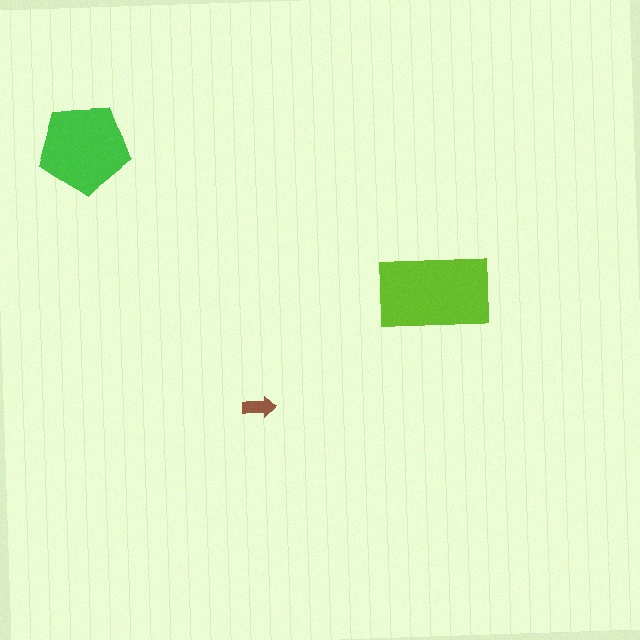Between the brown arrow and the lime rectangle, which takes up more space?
The lime rectangle.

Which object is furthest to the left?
The green pentagon is leftmost.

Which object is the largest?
The lime rectangle.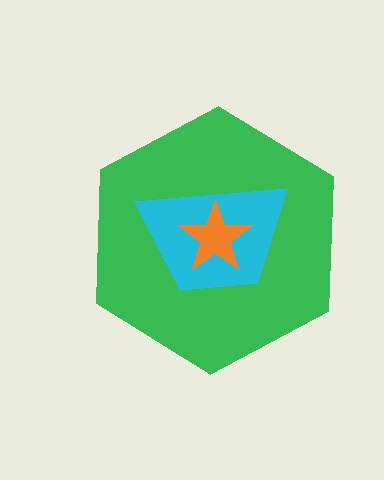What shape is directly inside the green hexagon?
The cyan trapezoid.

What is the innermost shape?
The orange star.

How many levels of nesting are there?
3.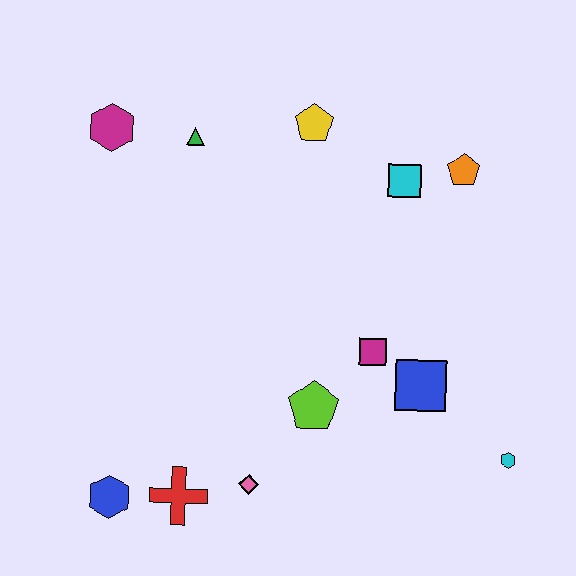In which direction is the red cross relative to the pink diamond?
The red cross is to the left of the pink diamond.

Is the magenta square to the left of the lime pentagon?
No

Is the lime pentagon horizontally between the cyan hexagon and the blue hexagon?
Yes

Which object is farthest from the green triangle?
The cyan hexagon is farthest from the green triangle.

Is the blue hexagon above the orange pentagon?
No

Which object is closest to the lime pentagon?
The magenta square is closest to the lime pentagon.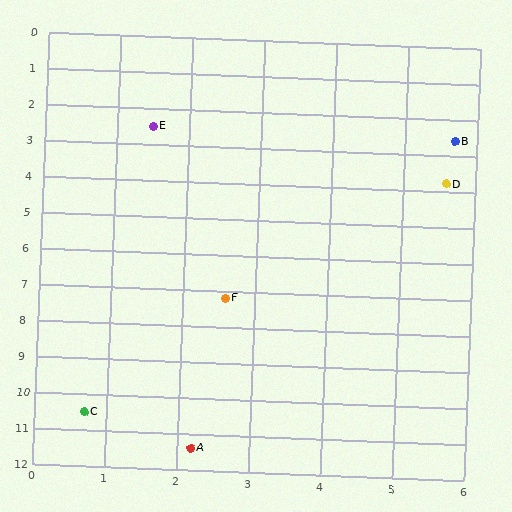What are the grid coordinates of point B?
Point B is at approximately (5.7, 2.6).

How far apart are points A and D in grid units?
Points A and D are about 8.3 grid units apart.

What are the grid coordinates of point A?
Point A is at approximately (2.2, 11.4).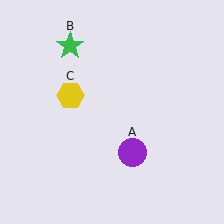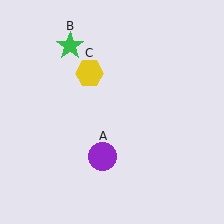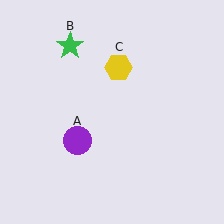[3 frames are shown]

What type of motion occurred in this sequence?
The purple circle (object A), yellow hexagon (object C) rotated clockwise around the center of the scene.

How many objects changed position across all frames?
2 objects changed position: purple circle (object A), yellow hexagon (object C).